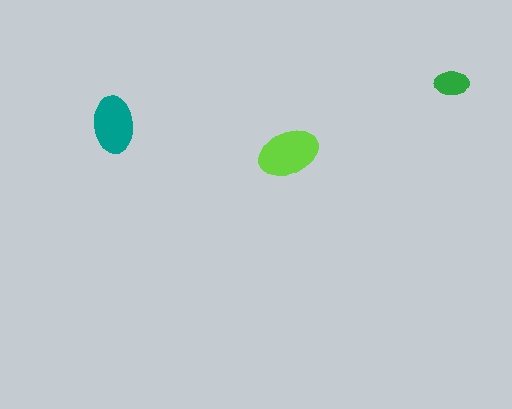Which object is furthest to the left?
The teal ellipse is leftmost.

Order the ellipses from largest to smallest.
the lime one, the teal one, the green one.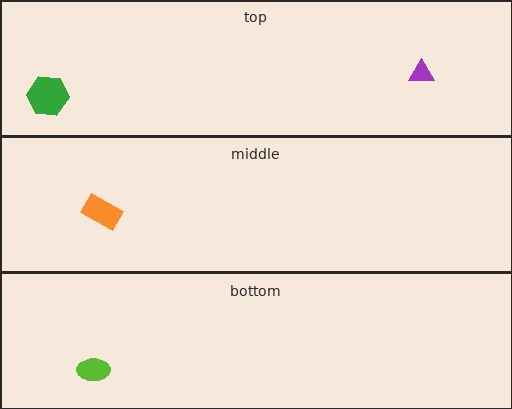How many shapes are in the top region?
2.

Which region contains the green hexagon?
The top region.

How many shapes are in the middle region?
1.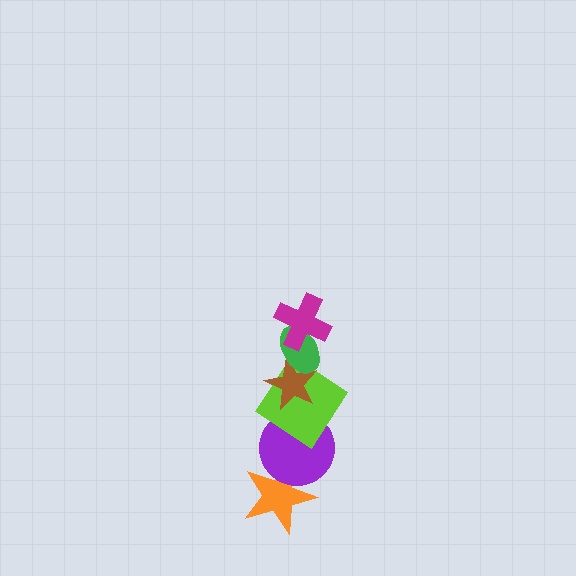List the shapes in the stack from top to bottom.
From top to bottom: the magenta cross, the green ellipse, the brown star, the lime diamond, the purple circle, the orange star.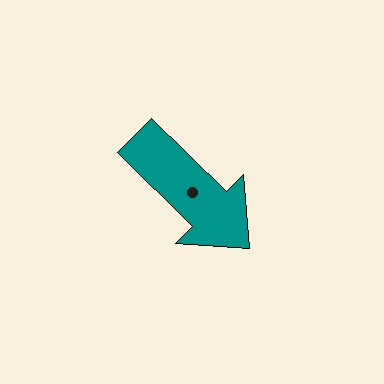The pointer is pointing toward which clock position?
Roughly 4 o'clock.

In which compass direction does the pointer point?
Southeast.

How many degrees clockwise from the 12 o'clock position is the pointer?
Approximately 134 degrees.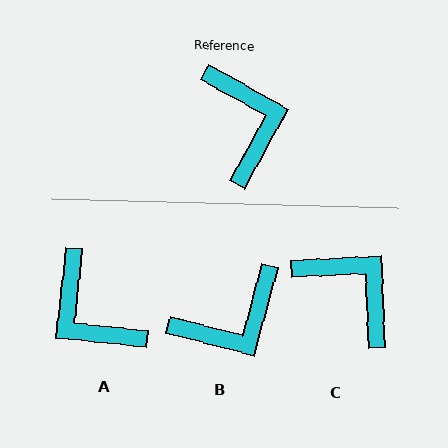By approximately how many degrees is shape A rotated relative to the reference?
Approximately 157 degrees clockwise.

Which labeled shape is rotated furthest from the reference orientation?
A, about 157 degrees away.